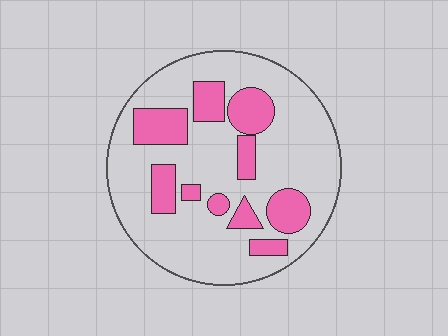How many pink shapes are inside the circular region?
10.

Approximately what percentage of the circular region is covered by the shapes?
Approximately 25%.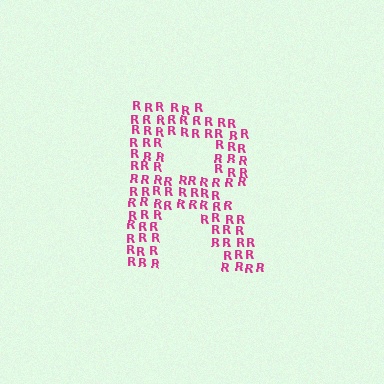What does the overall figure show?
The overall figure shows the letter R.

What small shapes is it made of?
It is made of small letter R's.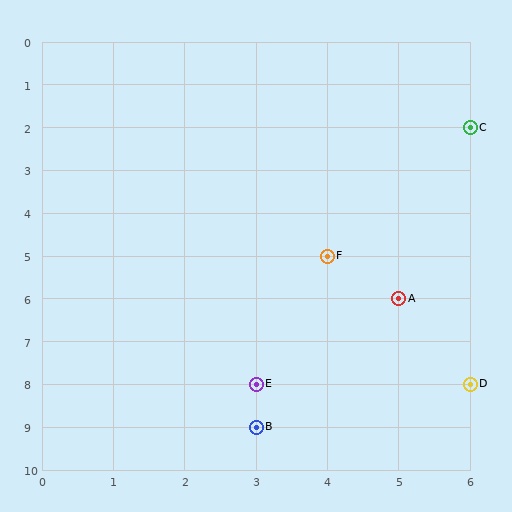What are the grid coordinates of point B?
Point B is at grid coordinates (3, 9).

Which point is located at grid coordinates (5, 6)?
Point A is at (5, 6).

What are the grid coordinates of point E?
Point E is at grid coordinates (3, 8).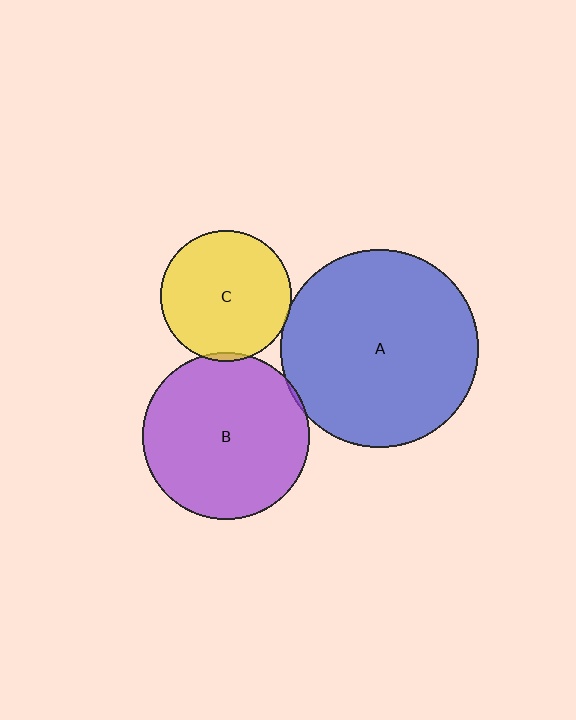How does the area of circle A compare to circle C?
Approximately 2.3 times.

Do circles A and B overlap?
Yes.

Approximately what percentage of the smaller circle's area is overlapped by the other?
Approximately 5%.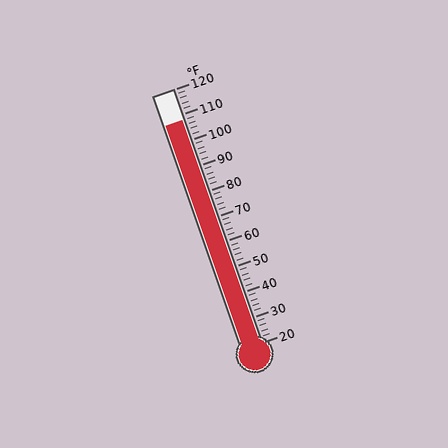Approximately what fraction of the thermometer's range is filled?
The thermometer is filled to approximately 90% of its range.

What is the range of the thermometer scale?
The thermometer scale ranges from 20°F to 120°F.